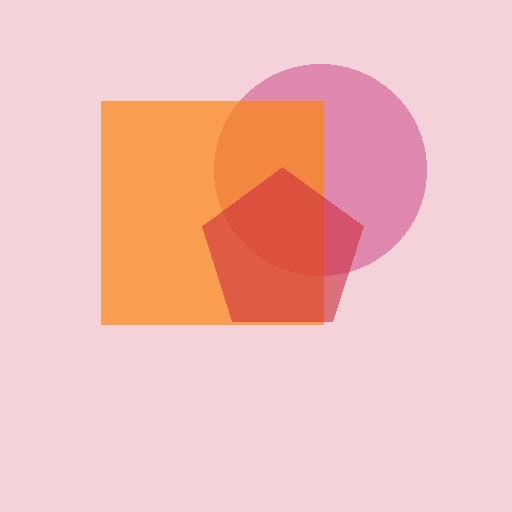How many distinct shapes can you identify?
There are 3 distinct shapes: a pink circle, an orange square, a red pentagon.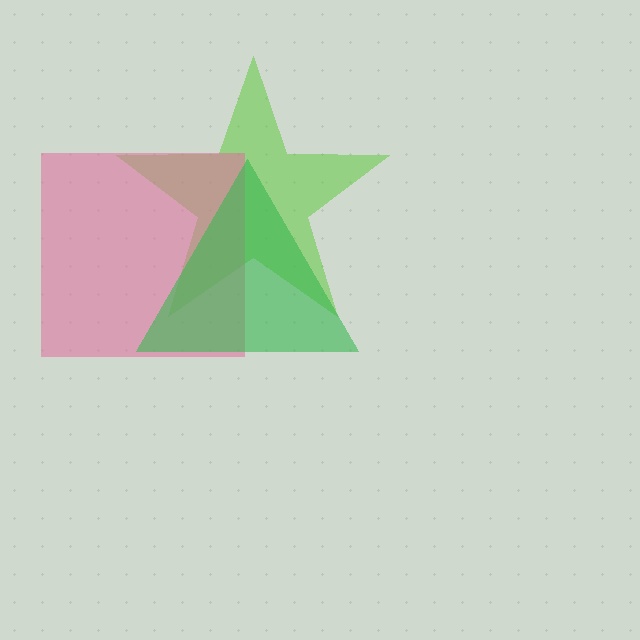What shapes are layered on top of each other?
The layered shapes are: a lime star, a pink square, a green triangle.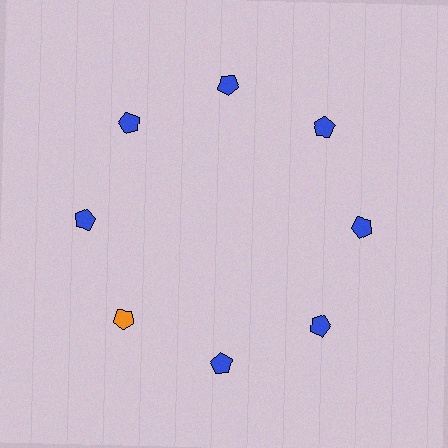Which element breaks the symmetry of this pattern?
The orange pentagon at roughly the 8 o'clock position breaks the symmetry. All other shapes are blue pentagons.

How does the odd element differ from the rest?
It has a different color: orange instead of blue.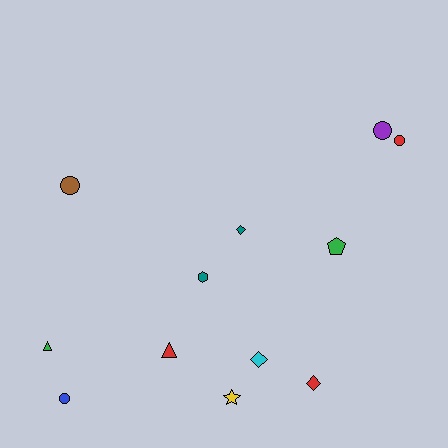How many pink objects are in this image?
There are no pink objects.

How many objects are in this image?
There are 12 objects.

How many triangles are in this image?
There are 2 triangles.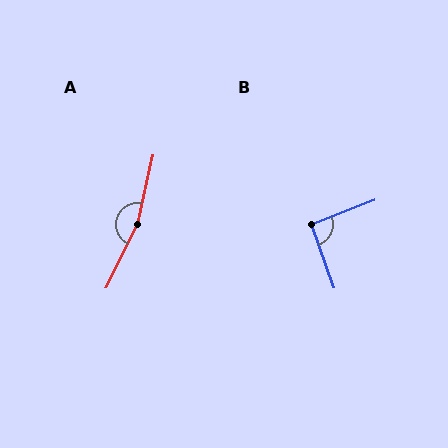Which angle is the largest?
A, at approximately 166 degrees.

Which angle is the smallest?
B, at approximately 92 degrees.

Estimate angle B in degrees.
Approximately 92 degrees.